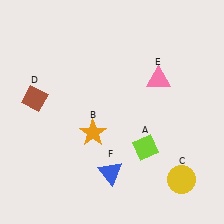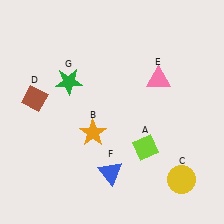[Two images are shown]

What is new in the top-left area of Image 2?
A green star (G) was added in the top-left area of Image 2.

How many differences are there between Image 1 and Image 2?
There is 1 difference between the two images.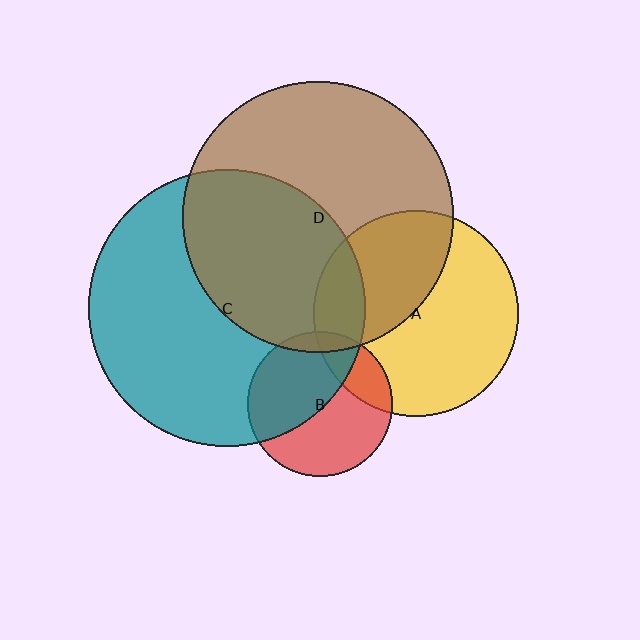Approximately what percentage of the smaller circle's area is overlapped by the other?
Approximately 50%.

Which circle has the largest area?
Circle C (teal).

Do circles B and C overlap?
Yes.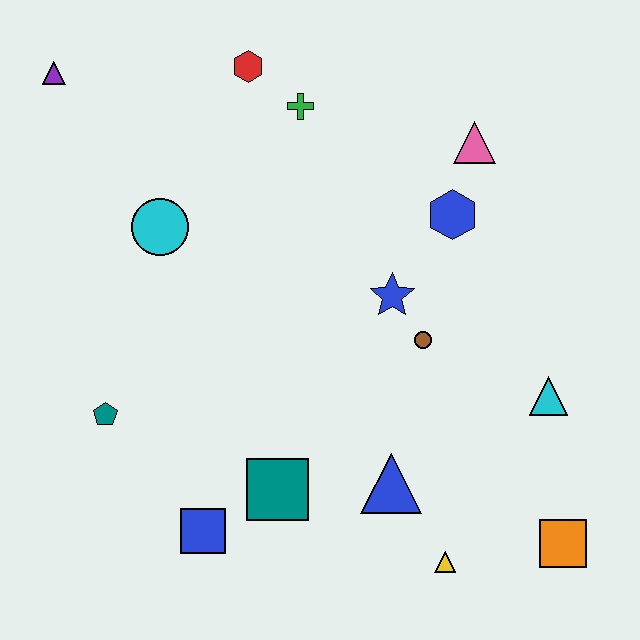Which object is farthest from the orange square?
The purple triangle is farthest from the orange square.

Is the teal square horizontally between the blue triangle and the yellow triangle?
No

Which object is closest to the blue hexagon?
The pink triangle is closest to the blue hexagon.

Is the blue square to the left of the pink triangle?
Yes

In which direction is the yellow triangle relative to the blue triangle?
The yellow triangle is below the blue triangle.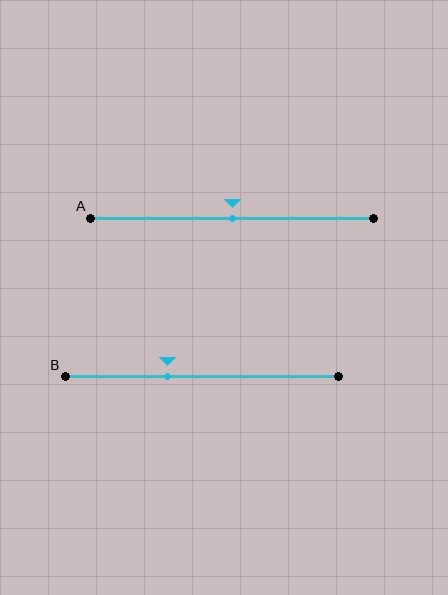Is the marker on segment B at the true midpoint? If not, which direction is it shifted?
No, the marker on segment B is shifted to the left by about 12% of the segment length.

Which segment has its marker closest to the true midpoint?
Segment A has its marker closest to the true midpoint.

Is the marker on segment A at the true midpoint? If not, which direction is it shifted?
Yes, the marker on segment A is at the true midpoint.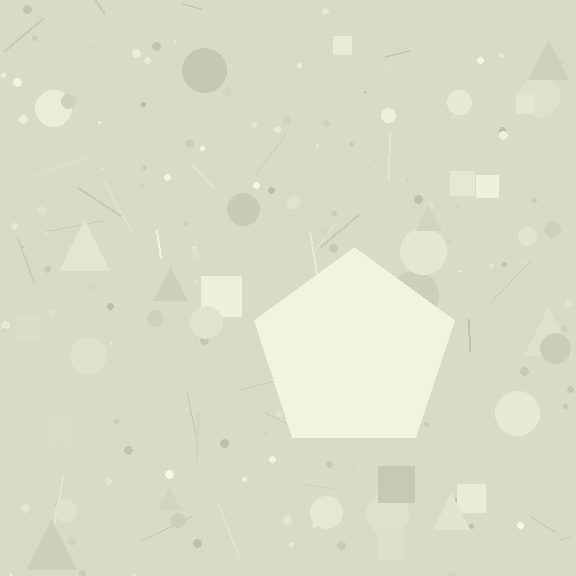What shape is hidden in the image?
A pentagon is hidden in the image.